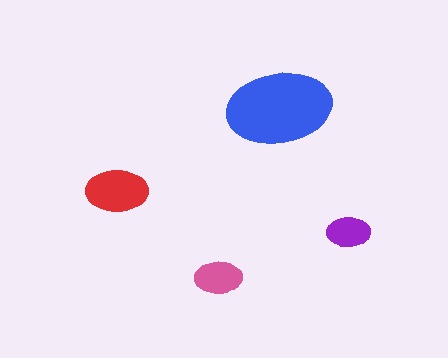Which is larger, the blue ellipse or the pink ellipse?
The blue one.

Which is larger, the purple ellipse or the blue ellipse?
The blue one.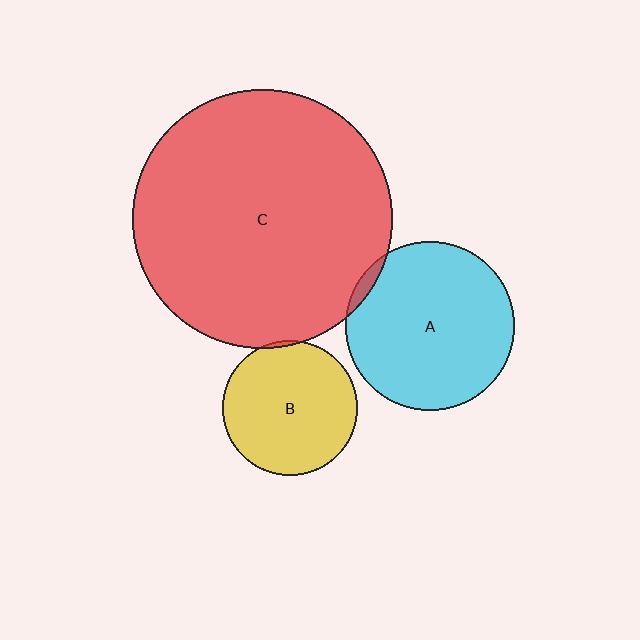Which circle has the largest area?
Circle C (red).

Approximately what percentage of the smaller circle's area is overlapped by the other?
Approximately 5%.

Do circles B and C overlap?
Yes.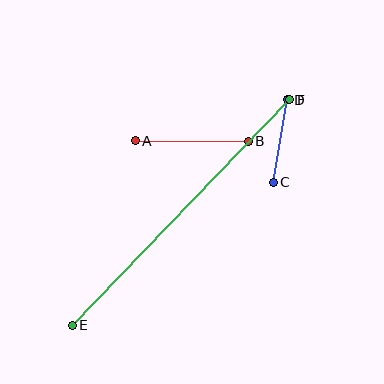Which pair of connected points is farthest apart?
Points E and F are farthest apart.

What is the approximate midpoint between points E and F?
The midpoint is at approximately (181, 212) pixels.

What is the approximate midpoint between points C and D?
The midpoint is at approximately (280, 141) pixels.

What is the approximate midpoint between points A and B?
The midpoint is at approximately (192, 141) pixels.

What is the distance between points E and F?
The distance is approximately 313 pixels.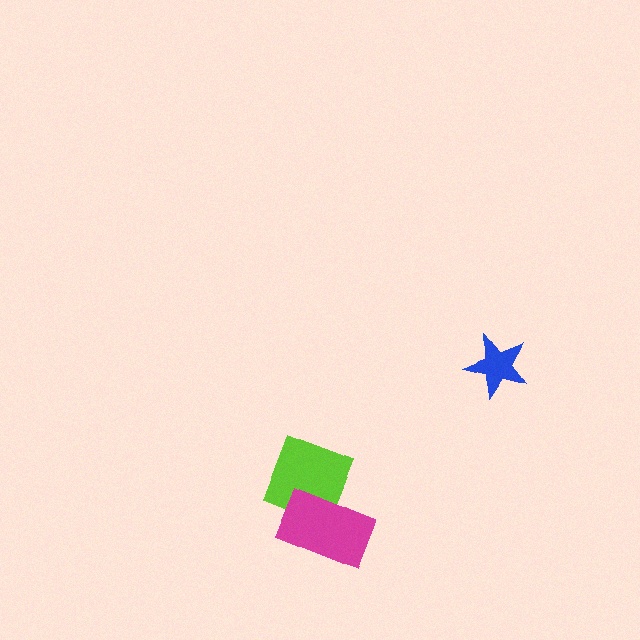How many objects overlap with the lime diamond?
1 object overlaps with the lime diamond.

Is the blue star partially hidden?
No, no other shape covers it.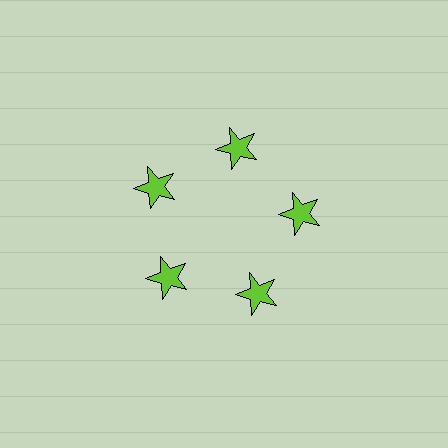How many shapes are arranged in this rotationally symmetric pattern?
There are 5 shapes, arranged in 5 groups of 1.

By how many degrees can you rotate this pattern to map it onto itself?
The pattern maps onto itself every 72 degrees of rotation.